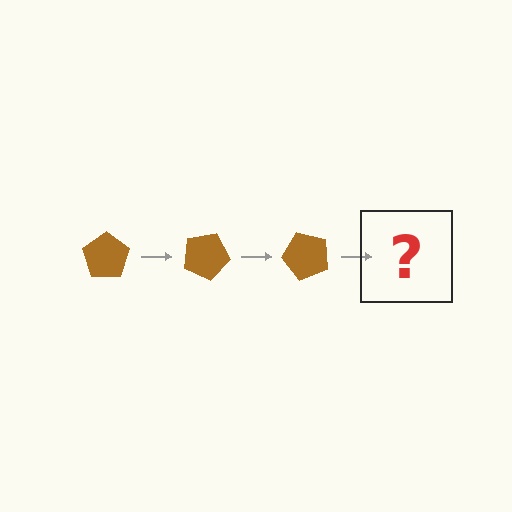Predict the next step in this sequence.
The next step is a brown pentagon rotated 75 degrees.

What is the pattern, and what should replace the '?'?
The pattern is that the pentagon rotates 25 degrees each step. The '?' should be a brown pentagon rotated 75 degrees.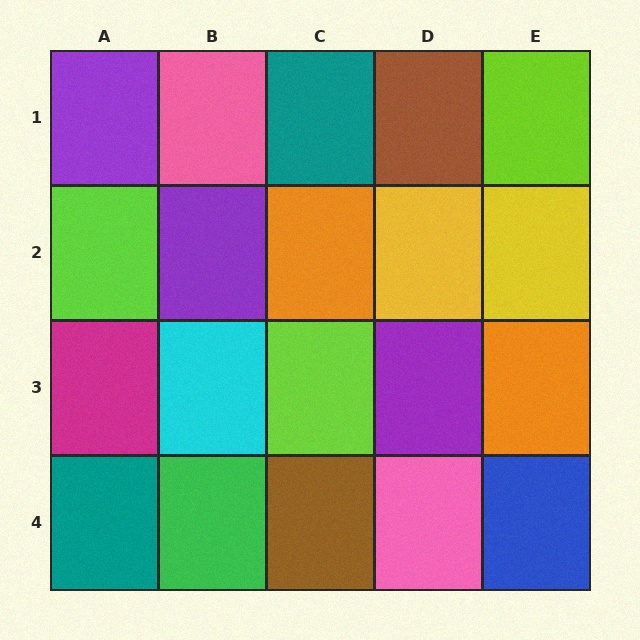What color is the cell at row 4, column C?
Brown.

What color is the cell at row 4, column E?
Blue.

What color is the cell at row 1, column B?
Pink.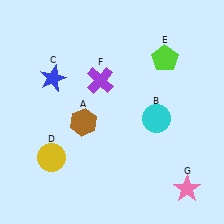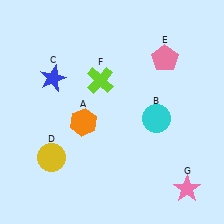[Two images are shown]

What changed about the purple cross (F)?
In Image 1, F is purple. In Image 2, it changed to lime.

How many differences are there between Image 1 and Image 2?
There are 3 differences between the two images.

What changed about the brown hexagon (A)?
In Image 1, A is brown. In Image 2, it changed to orange.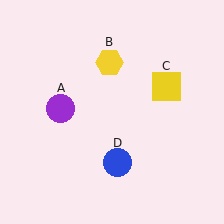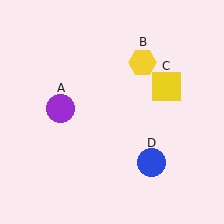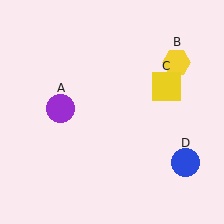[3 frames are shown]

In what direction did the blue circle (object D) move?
The blue circle (object D) moved right.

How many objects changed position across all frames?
2 objects changed position: yellow hexagon (object B), blue circle (object D).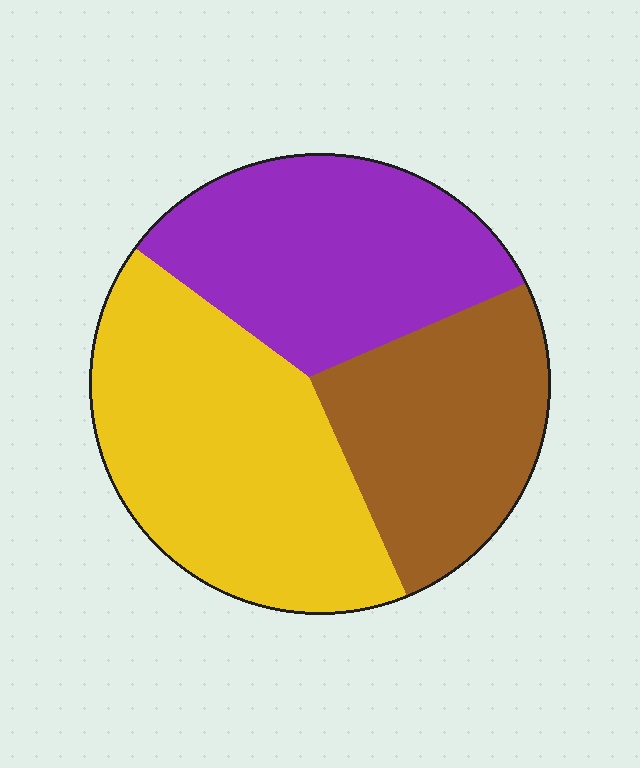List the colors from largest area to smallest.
From largest to smallest: yellow, purple, brown.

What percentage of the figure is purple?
Purple takes up about one third (1/3) of the figure.